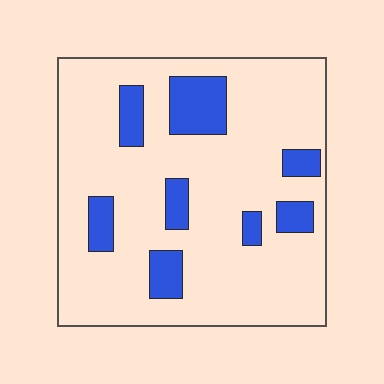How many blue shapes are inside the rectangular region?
8.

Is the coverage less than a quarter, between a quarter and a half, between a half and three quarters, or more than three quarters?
Less than a quarter.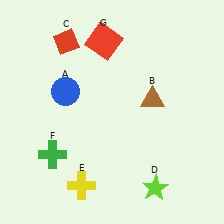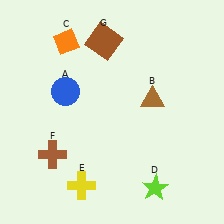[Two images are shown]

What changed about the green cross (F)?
In Image 1, F is green. In Image 2, it changed to brown.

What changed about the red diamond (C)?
In Image 1, C is red. In Image 2, it changed to orange.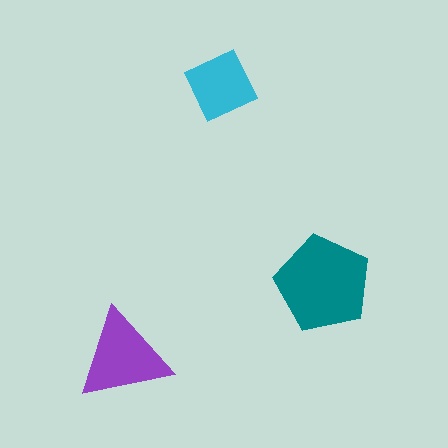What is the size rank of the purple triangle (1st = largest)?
2nd.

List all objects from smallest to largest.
The cyan square, the purple triangle, the teal pentagon.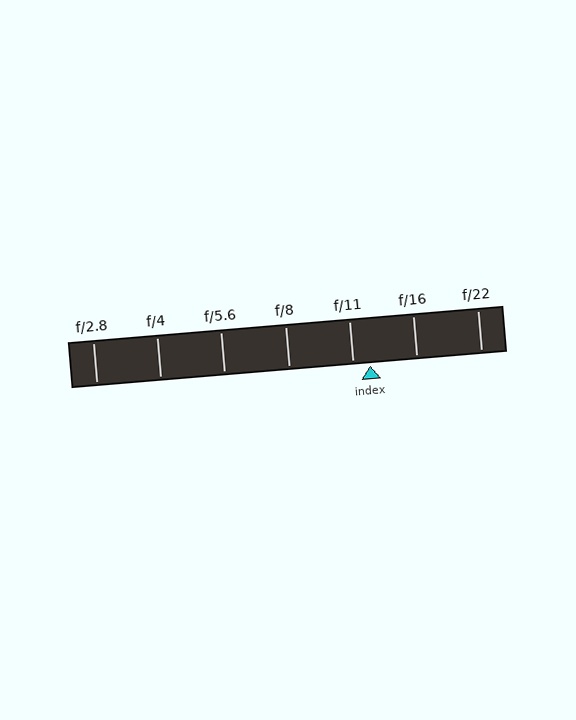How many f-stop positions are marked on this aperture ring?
There are 7 f-stop positions marked.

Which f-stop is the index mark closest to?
The index mark is closest to f/11.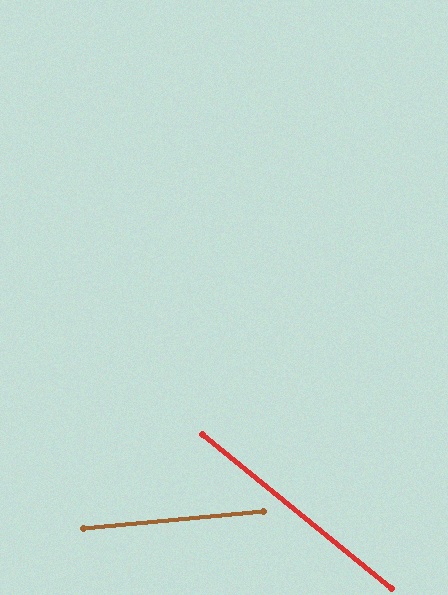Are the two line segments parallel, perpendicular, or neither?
Neither parallel nor perpendicular — they differ by about 45°.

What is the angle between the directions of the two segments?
Approximately 45 degrees.